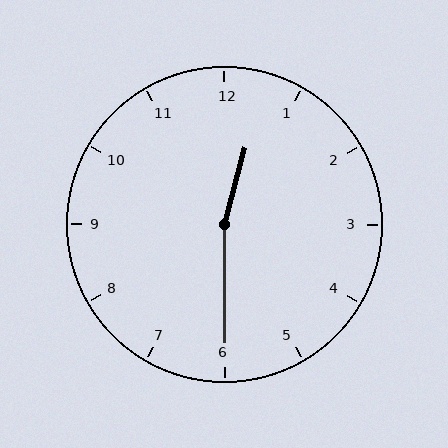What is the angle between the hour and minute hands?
Approximately 165 degrees.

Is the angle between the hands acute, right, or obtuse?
It is obtuse.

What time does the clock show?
12:30.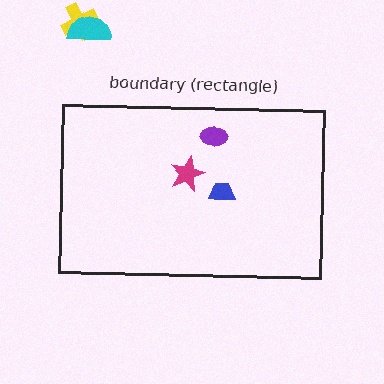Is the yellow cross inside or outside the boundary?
Outside.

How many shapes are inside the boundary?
3 inside, 2 outside.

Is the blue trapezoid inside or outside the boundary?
Inside.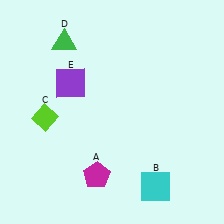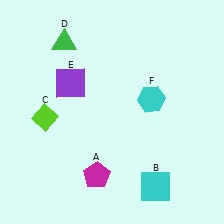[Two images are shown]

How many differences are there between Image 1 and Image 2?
There is 1 difference between the two images.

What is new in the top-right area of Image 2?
A cyan hexagon (F) was added in the top-right area of Image 2.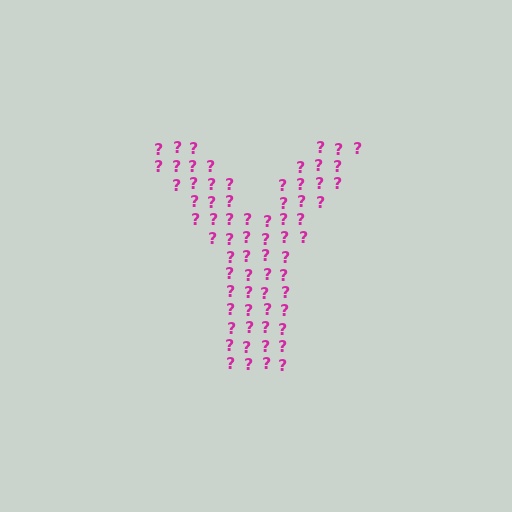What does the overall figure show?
The overall figure shows the letter Y.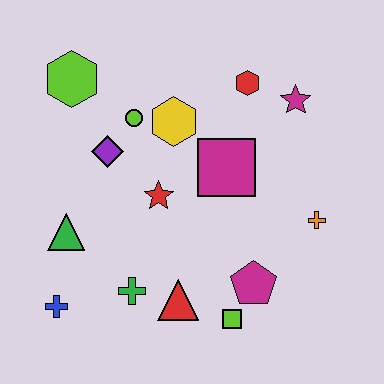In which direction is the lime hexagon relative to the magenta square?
The lime hexagon is to the left of the magenta square.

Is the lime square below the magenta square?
Yes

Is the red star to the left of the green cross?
No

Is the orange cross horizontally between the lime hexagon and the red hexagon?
No